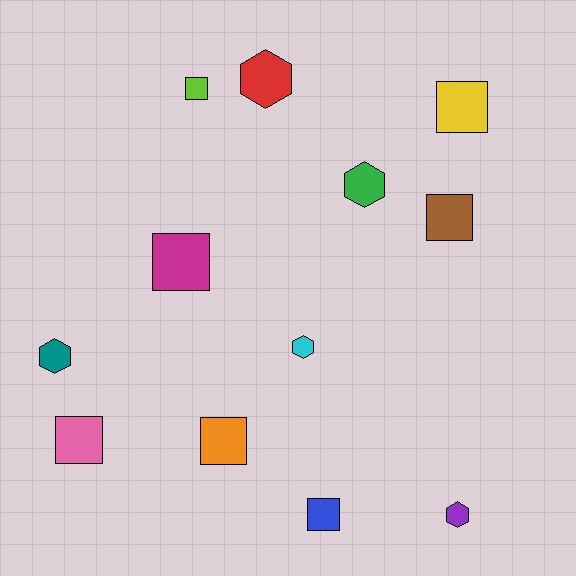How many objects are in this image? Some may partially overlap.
There are 12 objects.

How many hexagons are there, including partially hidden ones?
There are 5 hexagons.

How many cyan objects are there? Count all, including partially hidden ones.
There is 1 cyan object.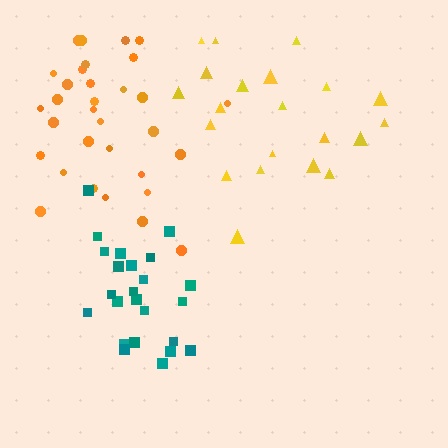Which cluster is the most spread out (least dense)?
Yellow.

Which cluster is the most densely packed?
Teal.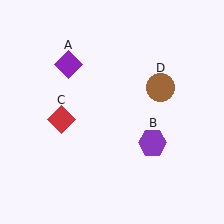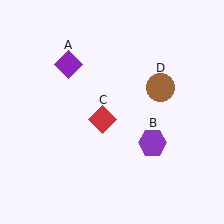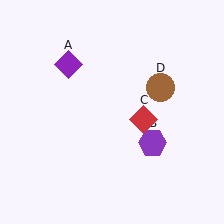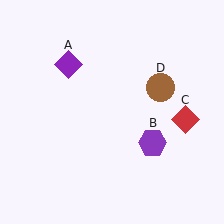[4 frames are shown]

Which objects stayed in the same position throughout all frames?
Purple diamond (object A) and purple hexagon (object B) and brown circle (object D) remained stationary.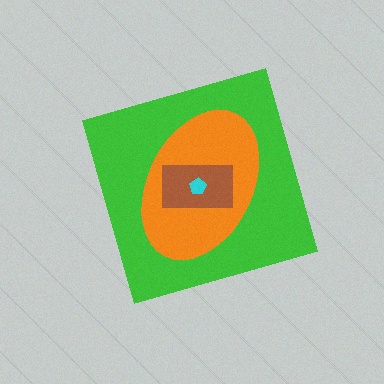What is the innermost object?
The cyan pentagon.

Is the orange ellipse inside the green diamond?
Yes.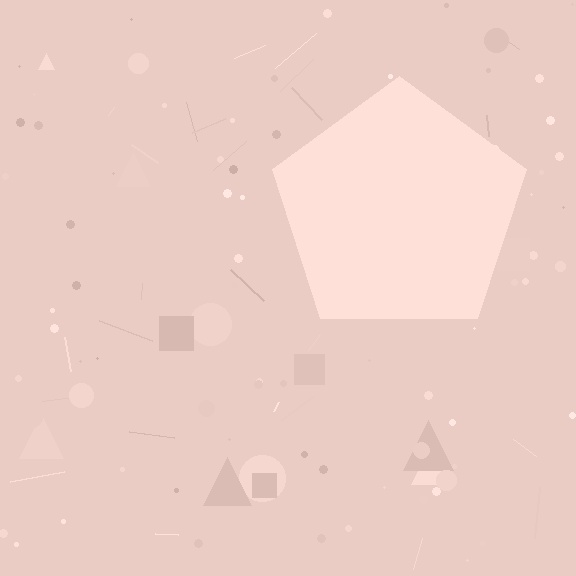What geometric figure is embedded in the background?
A pentagon is embedded in the background.